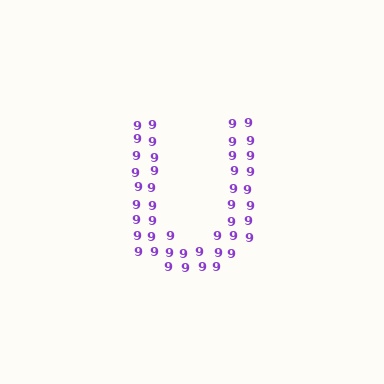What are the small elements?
The small elements are digit 9's.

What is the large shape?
The large shape is the letter U.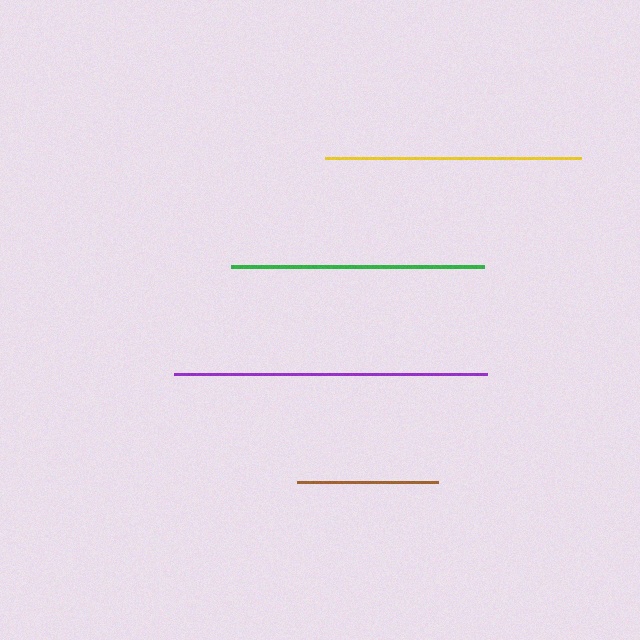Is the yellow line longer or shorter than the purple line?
The purple line is longer than the yellow line.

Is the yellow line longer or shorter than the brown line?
The yellow line is longer than the brown line.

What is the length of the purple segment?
The purple segment is approximately 313 pixels long.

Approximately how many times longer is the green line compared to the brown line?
The green line is approximately 1.8 times the length of the brown line.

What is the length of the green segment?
The green segment is approximately 253 pixels long.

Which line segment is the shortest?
The brown line is the shortest at approximately 141 pixels.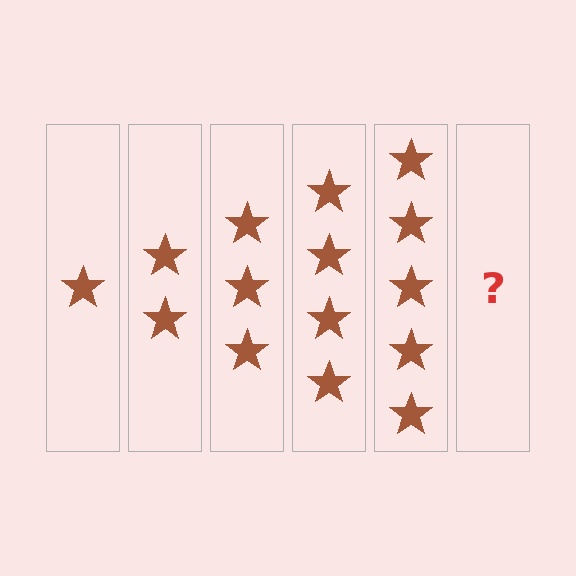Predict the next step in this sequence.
The next step is 6 stars.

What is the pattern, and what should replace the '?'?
The pattern is that each step adds one more star. The '?' should be 6 stars.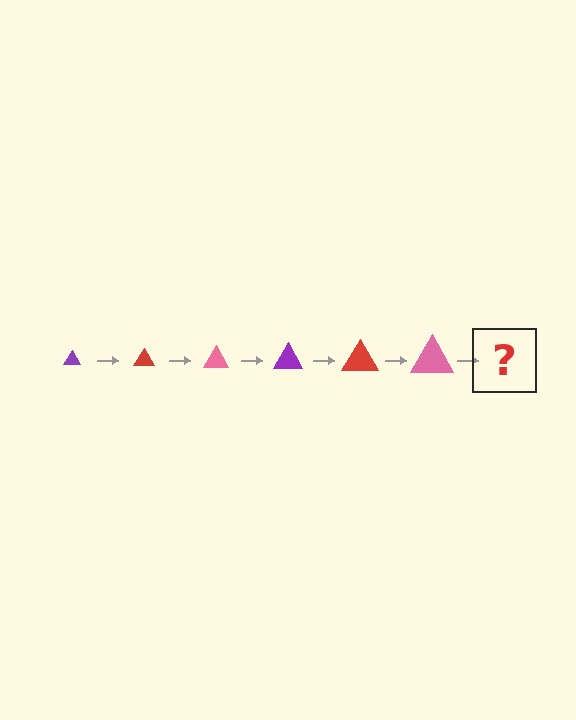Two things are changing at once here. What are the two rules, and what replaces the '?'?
The two rules are that the triangle grows larger each step and the color cycles through purple, red, and pink. The '?' should be a purple triangle, larger than the previous one.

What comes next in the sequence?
The next element should be a purple triangle, larger than the previous one.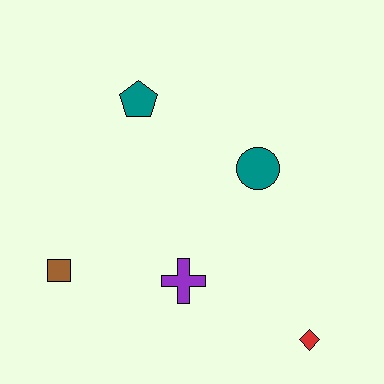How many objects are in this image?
There are 5 objects.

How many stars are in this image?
There are no stars.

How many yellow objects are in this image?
There are no yellow objects.